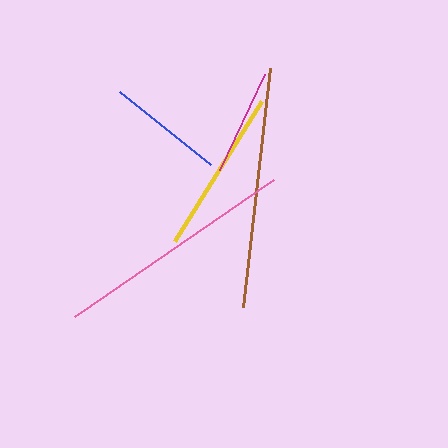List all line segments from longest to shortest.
From longest to shortest: pink, brown, yellow, blue, magenta.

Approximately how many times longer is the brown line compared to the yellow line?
The brown line is approximately 1.5 times the length of the yellow line.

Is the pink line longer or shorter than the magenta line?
The pink line is longer than the magenta line.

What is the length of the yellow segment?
The yellow segment is approximately 165 pixels long.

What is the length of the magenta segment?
The magenta segment is approximately 106 pixels long.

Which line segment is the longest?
The pink line is the longest at approximately 242 pixels.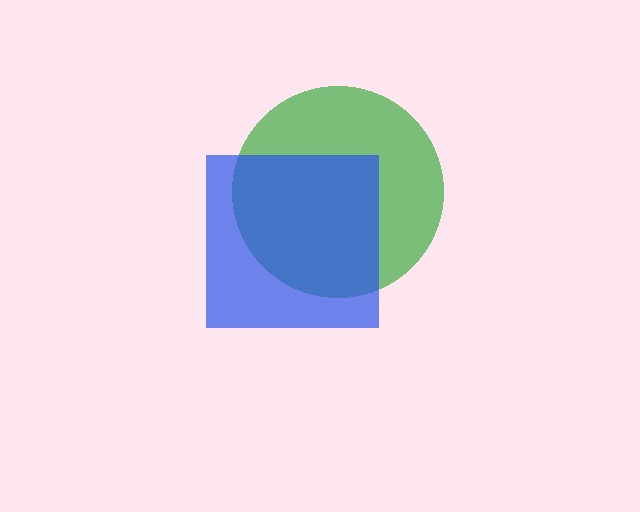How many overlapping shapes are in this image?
There are 2 overlapping shapes in the image.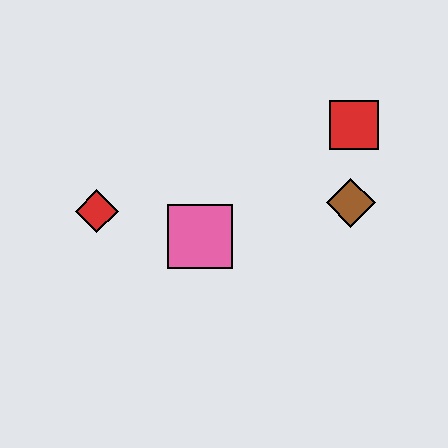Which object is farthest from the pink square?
The red square is farthest from the pink square.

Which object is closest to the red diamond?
The pink square is closest to the red diamond.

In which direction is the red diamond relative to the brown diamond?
The red diamond is to the left of the brown diamond.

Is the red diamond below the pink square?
No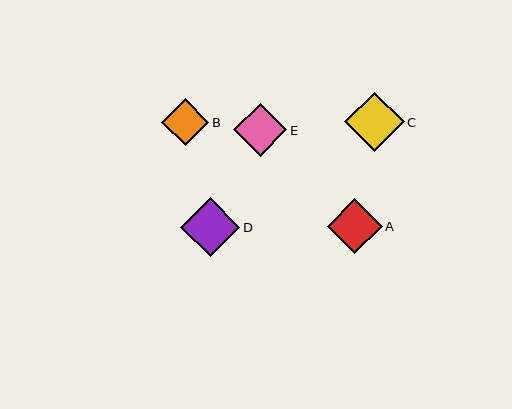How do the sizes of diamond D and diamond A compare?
Diamond D and diamond A are approximately the same size.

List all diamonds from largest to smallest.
From largest to smallest: C, D, A, E, B.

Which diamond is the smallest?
Diamond B is the smallest with a size of approximately 47 pixels.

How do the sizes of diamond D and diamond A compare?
Diamond D and diamond A are approximately the same size.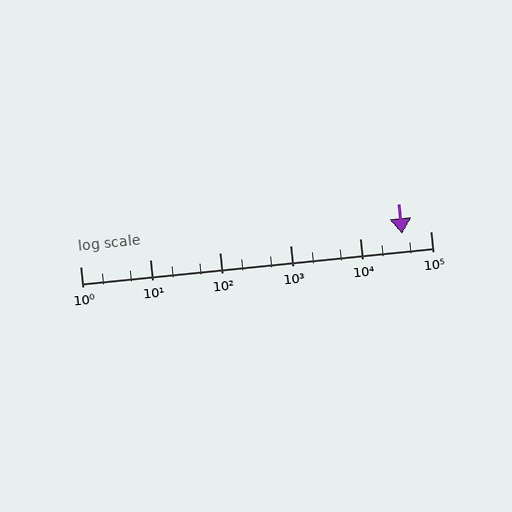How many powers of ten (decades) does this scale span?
The scale spans 5 decades, from 1 to 100000.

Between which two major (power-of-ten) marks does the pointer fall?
The pointer is between 10000 and 100000.